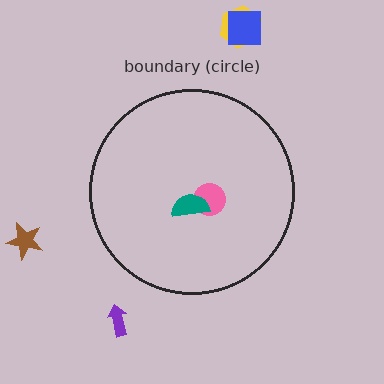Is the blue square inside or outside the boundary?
Outside.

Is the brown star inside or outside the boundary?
Outside.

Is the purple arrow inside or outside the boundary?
Outside.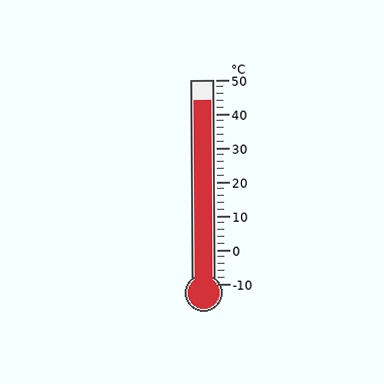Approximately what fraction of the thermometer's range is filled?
The thermometer is filled to approximately 90% of its range.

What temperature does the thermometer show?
The thermometer shows approximately 44°C.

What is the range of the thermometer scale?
The thermometer scale ranges from -10°C to 50°C.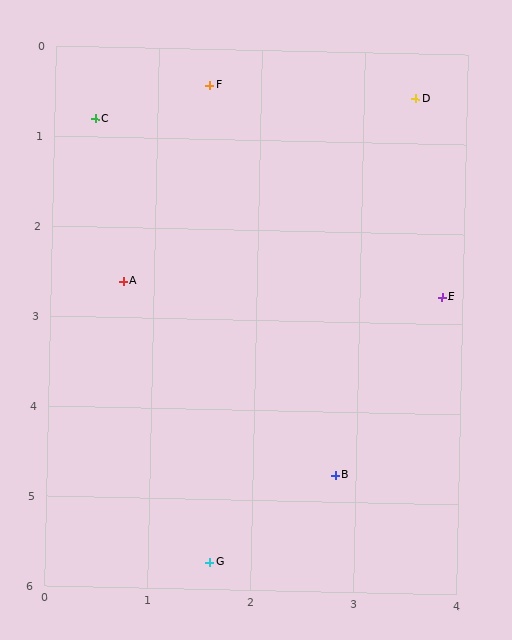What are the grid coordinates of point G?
Point G is at approximately (1.6, 5.7).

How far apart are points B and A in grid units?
Points B and A are about 3.0 grid units apart.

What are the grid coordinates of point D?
Point D is at approximately (3.5, 0.5).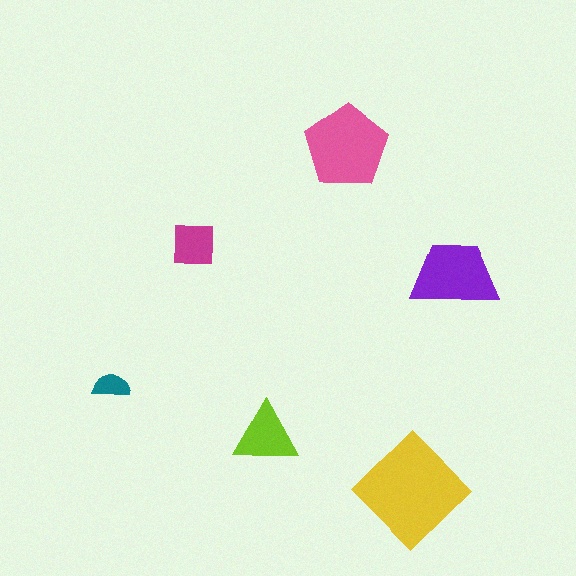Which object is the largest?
The yellow diamond.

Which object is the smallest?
The teal semicircle.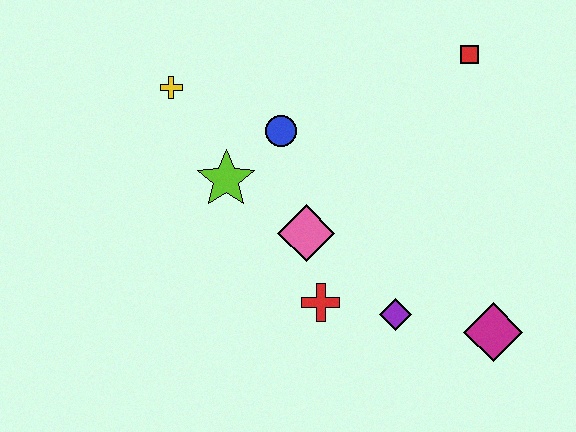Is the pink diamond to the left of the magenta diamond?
Yes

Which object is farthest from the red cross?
The red square is farthest from the red cross.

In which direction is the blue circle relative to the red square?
The blue circle is to the left of the red square.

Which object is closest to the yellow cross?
The lime star is closest to the yellow cross.